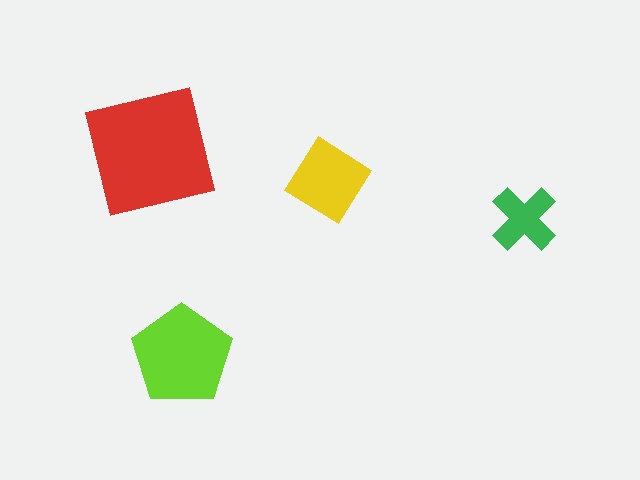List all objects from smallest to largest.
The green cross, the yellow diamond, the lime pentagon, the red square.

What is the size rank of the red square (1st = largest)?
1st.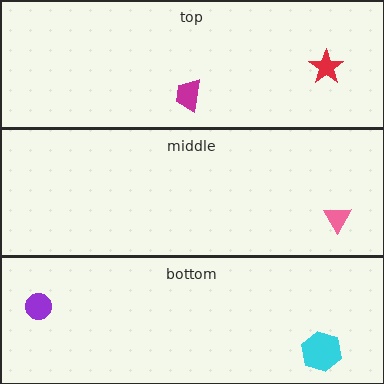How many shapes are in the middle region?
1.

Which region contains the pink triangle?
The middle region.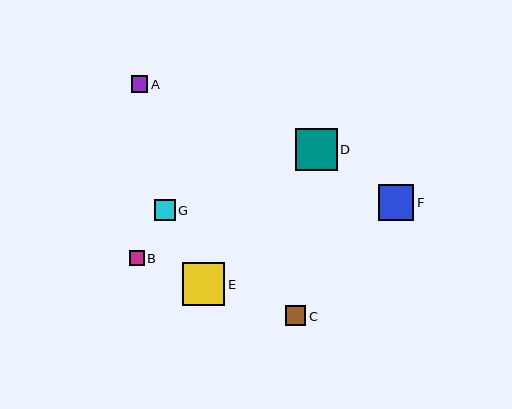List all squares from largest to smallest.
From largest to smallest: E, D, F, G, C, A, B.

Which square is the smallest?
Square B is the smallest with a size of approximately 15 pixels.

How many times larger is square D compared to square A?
Square D is approximately 2.5 times the size of square A.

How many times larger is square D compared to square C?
Square D is approximately 2.1 times the size of square C.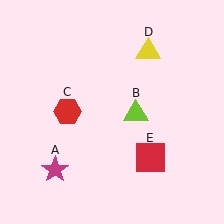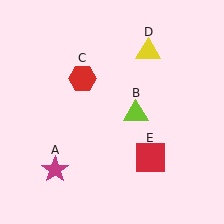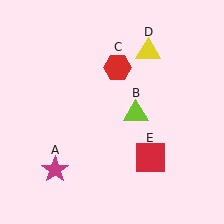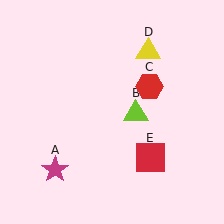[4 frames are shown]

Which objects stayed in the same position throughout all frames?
Magenta star (object A) and lime triangle (object B) and yellow triangle (object D) and red square (object E) remained stationary.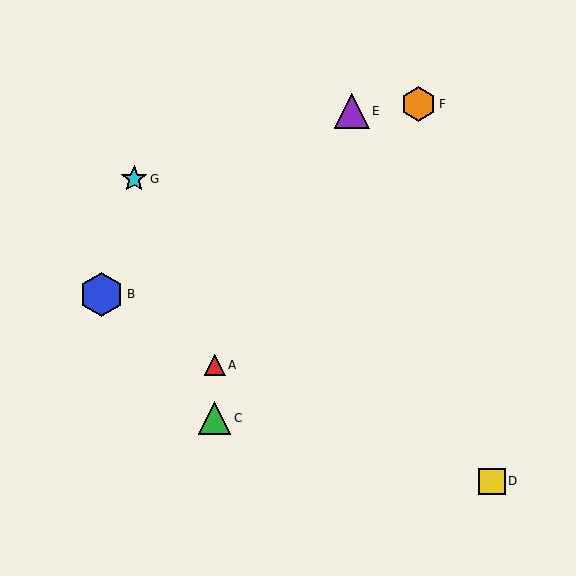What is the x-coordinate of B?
Object B is at x≈102.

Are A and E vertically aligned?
No, A is at x≈215 and E is at x≈352.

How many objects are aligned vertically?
2 objects (A, C) are aligned vertically.